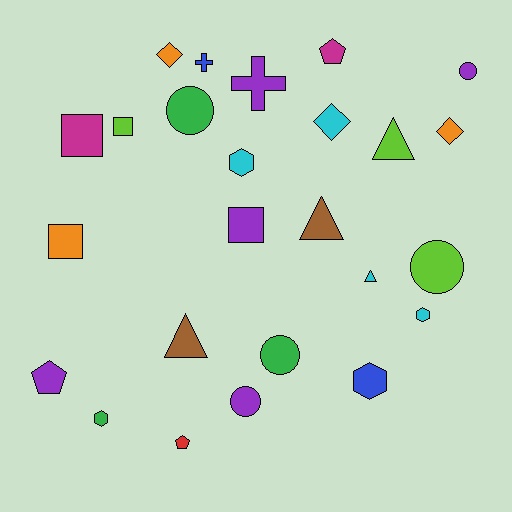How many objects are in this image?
There are 25 objects.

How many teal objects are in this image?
There are no teal objects.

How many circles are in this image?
There are 5 circles.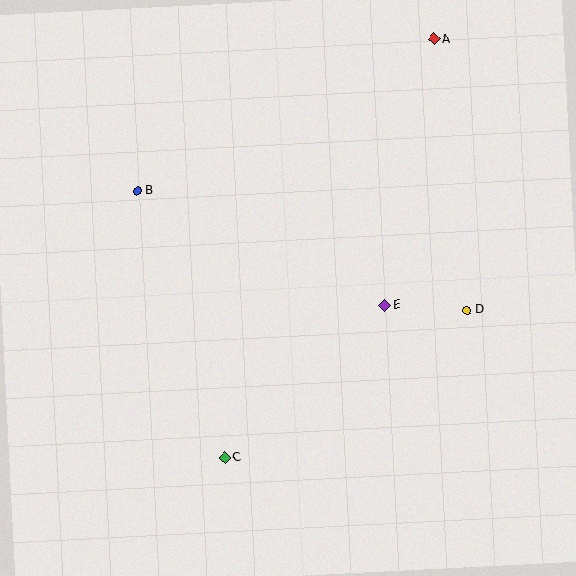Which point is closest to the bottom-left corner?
Point C is closest to the bottom-left corner.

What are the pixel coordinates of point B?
Point B is at (137, 191).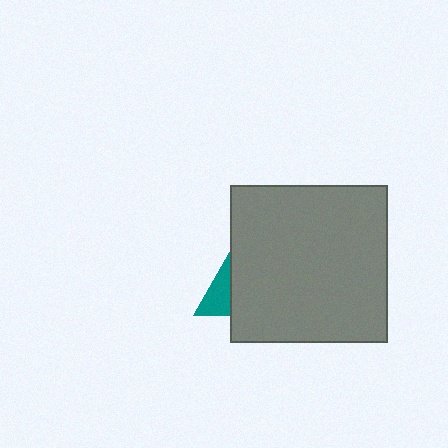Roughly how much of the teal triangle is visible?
A small part of it is visible (roughly 34%).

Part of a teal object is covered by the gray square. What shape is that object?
It is a triangle.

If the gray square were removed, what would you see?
You would see the complete teal triangle.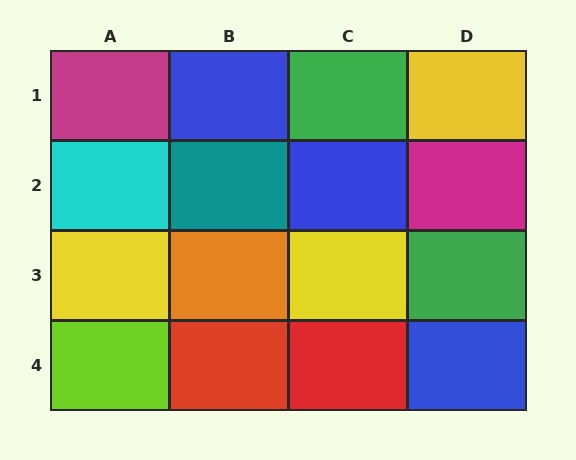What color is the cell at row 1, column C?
Green.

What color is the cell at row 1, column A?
Magenta.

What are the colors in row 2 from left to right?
Cyan, teal, blue, magenta.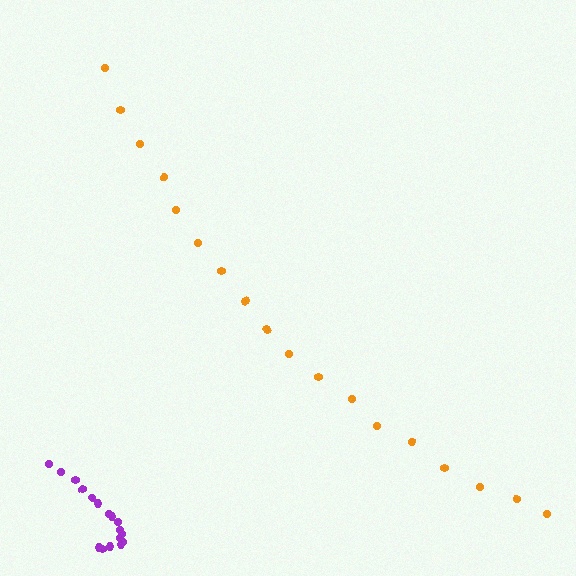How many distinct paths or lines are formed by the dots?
There are 2 distinct paths.